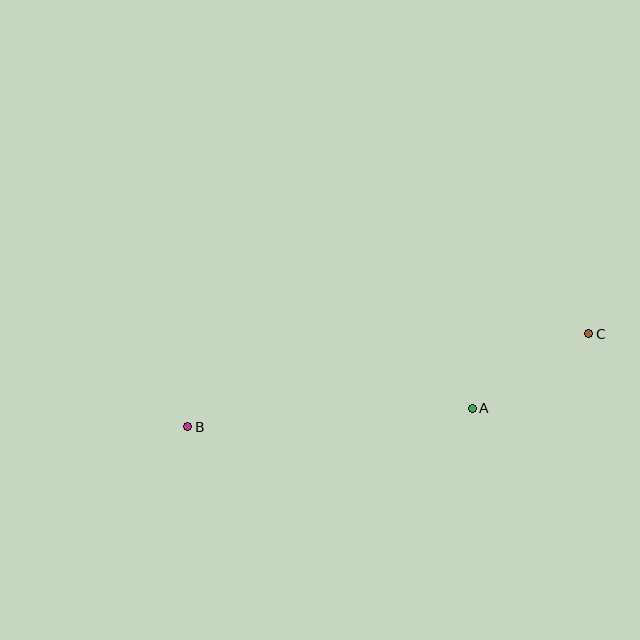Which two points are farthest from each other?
Points B and C are farthest from each other.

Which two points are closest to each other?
Points A and C are closest to each other.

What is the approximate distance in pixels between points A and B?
The distance between A and B is approximately 285 pixels.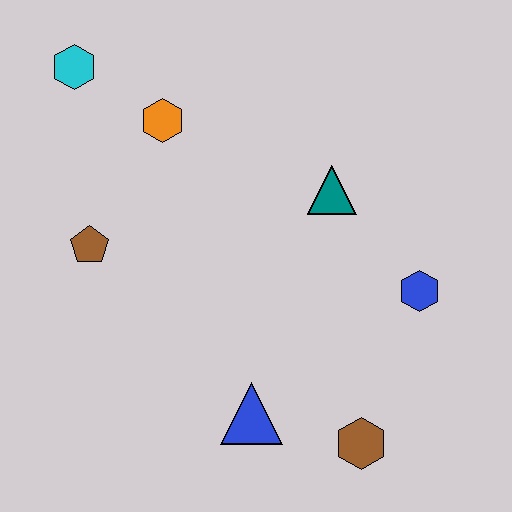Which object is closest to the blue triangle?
The brown hexagon is closest to the blue triangle.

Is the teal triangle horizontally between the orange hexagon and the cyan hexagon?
No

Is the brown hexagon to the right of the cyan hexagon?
Yes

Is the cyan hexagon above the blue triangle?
Yes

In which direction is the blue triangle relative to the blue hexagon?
The blue triangle is to the left of the blue hexagon.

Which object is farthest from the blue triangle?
The cyan hexagon is farthest from the blue triangle.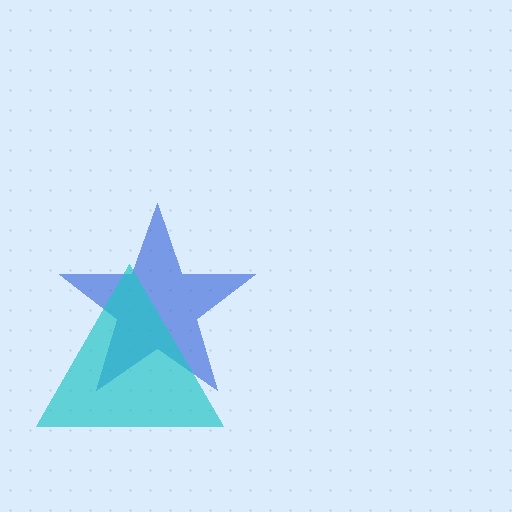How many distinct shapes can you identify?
There are 2 distinct shapes: a blue star, a cyan triangle.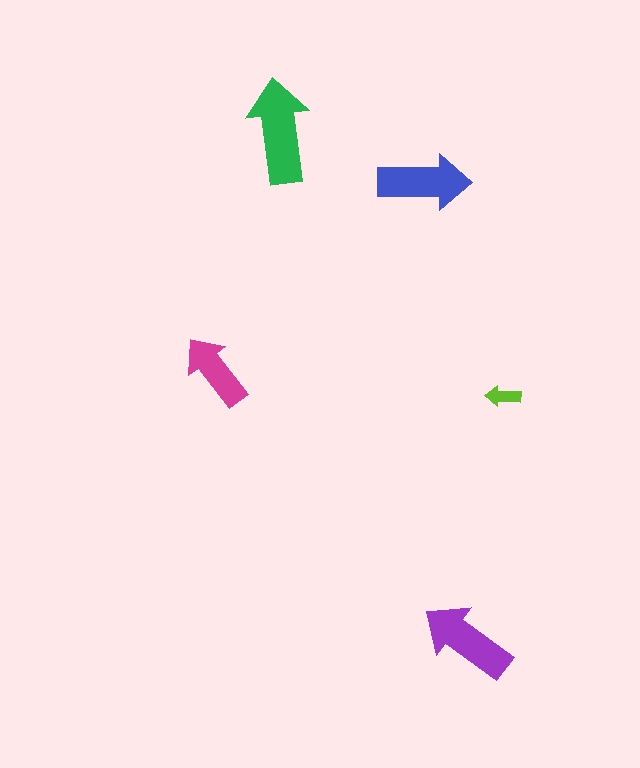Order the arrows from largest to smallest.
the green one, the purple one, the blue one, the magenta one, the lime one.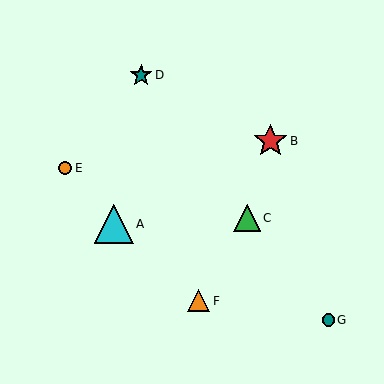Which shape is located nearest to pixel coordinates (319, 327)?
The teal circle (labeled G) at (328, 320) is nearest to that location.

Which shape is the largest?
The cyan triangle (labeled A) is the largest.